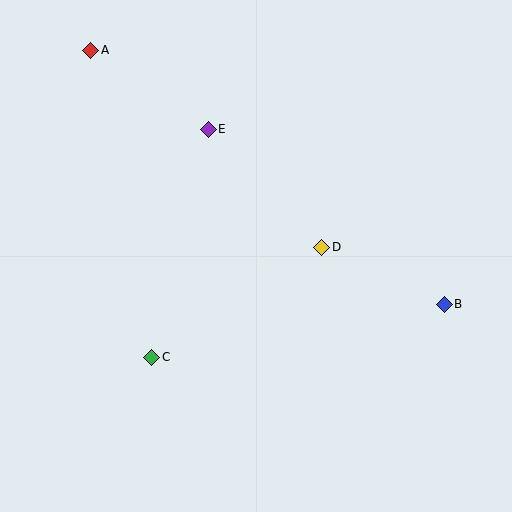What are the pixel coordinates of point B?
Point B is at (444, 304).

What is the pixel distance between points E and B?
The distance between E and B is 294 pixels.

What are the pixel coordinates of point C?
Point C is at (152, 357).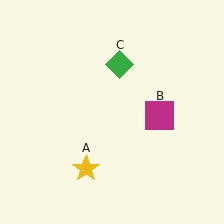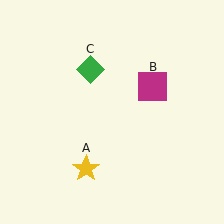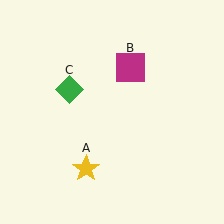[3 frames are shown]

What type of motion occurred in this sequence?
The magenta square (object B), green diamond (object C) rotated counterclockwise around the center of the scene.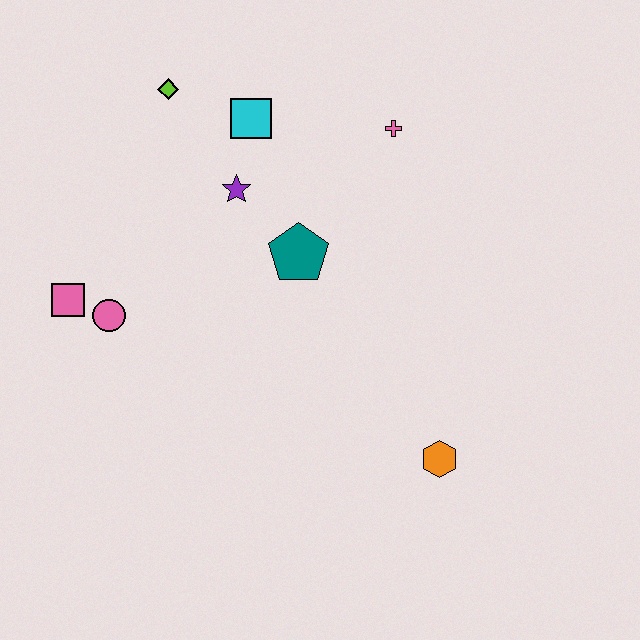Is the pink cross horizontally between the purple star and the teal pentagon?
No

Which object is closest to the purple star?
The cyan square is closest to the purple star.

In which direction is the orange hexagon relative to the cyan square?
The orange hexagon is below the cyan square.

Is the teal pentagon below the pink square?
No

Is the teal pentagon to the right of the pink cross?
No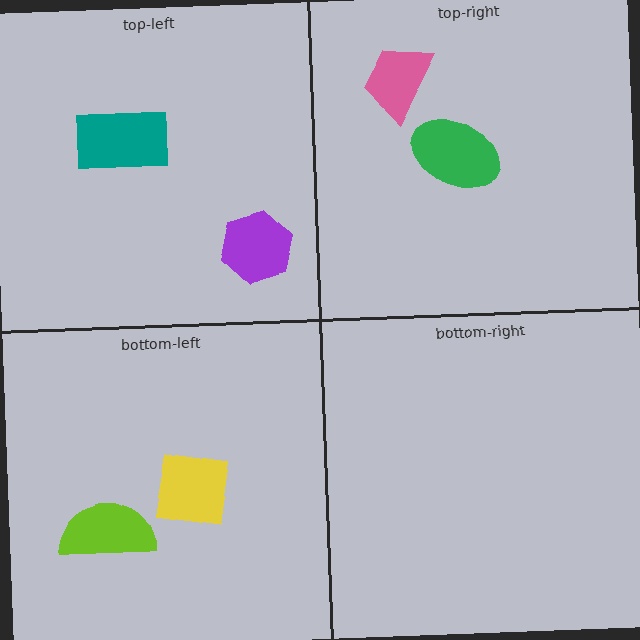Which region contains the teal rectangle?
The top-left region.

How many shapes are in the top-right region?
2.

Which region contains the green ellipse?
The top-right region.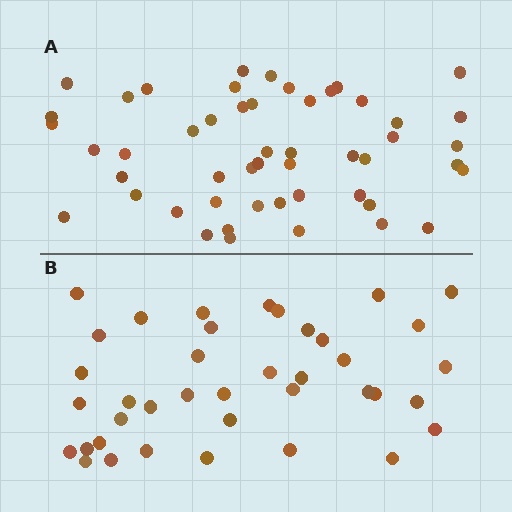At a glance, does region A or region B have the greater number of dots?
Region A (the top region) has more dots.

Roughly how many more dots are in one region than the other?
Region A has roughly 12 or so more dots than region B.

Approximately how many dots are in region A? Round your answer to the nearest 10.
About 50 dots.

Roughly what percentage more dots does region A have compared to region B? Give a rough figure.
About 30% more.